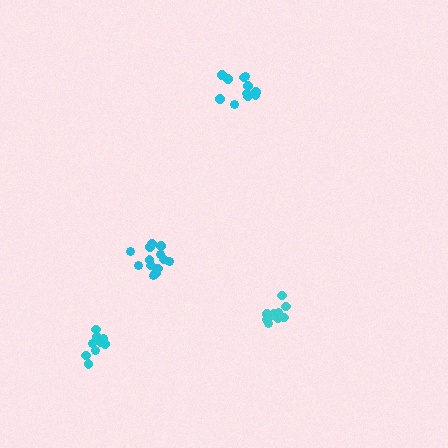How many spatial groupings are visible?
There are 4 spatial groupings.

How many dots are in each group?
Group 1: 13 dots, Group 2: 10 dots, Group 3: 10 dots, Group 4: 11 dots (44 total).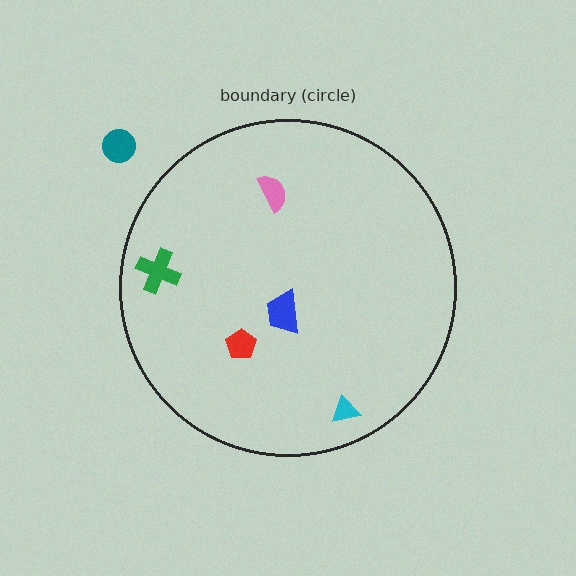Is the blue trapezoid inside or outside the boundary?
Inside.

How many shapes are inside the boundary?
5 inside, 1 outside.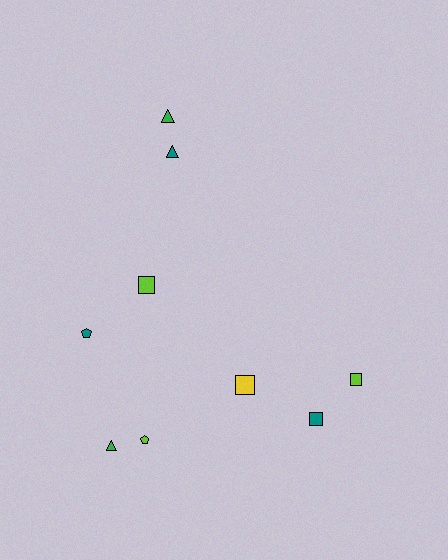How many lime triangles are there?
There are no lime triangles.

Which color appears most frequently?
Teal, with 3 objects.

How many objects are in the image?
There are 9 objects.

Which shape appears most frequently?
Square, with 4 objects.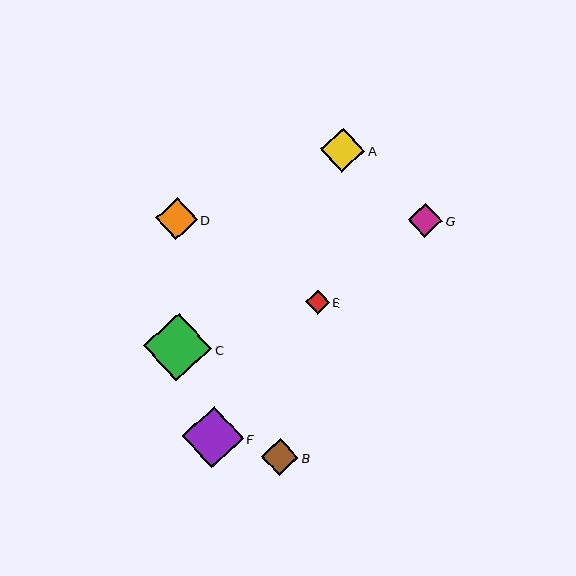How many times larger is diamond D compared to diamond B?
Diamond D is approximately 1.1 times the size of diamond B.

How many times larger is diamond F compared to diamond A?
Diamond F is approximately 1.4 times the size of diamond A.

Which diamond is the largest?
Diamond C is the largest with a size of approximately 68 pixels.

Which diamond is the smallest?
Diamond E is the smallest with a size of approximately 24 pixels.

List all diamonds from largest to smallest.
From largest to smallest: C, F, A, D, B, G, E.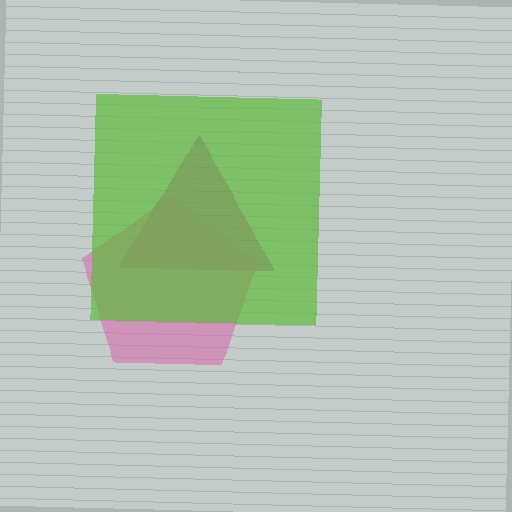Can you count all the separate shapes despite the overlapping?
Yes, there are 3 separate shapes.